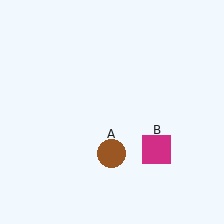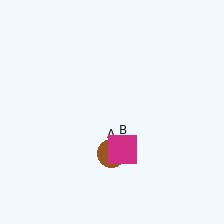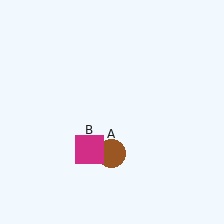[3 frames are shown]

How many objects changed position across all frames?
1 object changed position: magenta square (object B).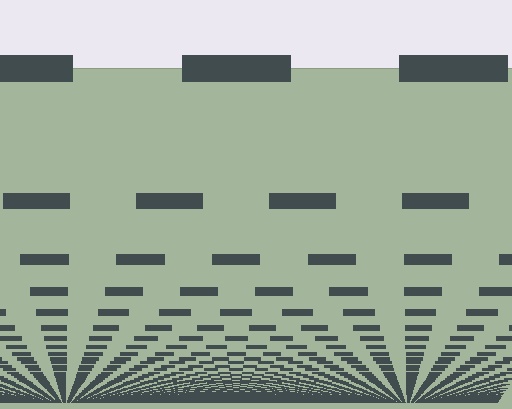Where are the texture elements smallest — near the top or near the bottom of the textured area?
Near the bottom.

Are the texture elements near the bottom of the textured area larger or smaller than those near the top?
Smaller. The gradient is inverted — elements near the bottom are smaller and denser.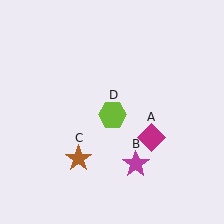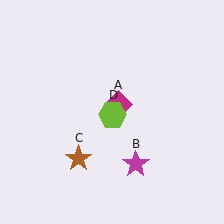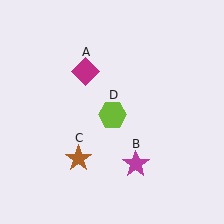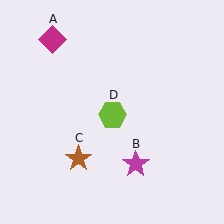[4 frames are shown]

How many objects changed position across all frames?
1 object changed position: magenta diamond (object A).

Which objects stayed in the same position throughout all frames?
Magenta star (object B) and brown star (object C) and lime hexagon (object D) remained stationary.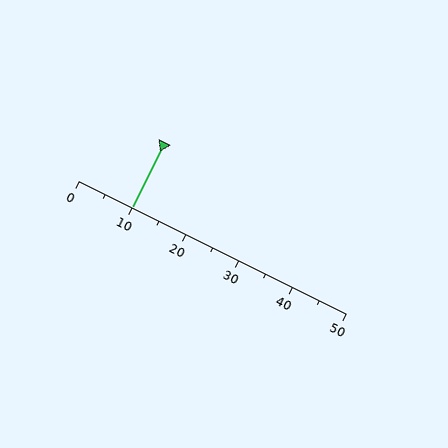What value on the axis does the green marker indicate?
The marker indicates approximately 10.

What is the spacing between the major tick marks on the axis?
The major ticks are spaced 10 apart.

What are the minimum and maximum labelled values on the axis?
The axis runs from 0 to 50.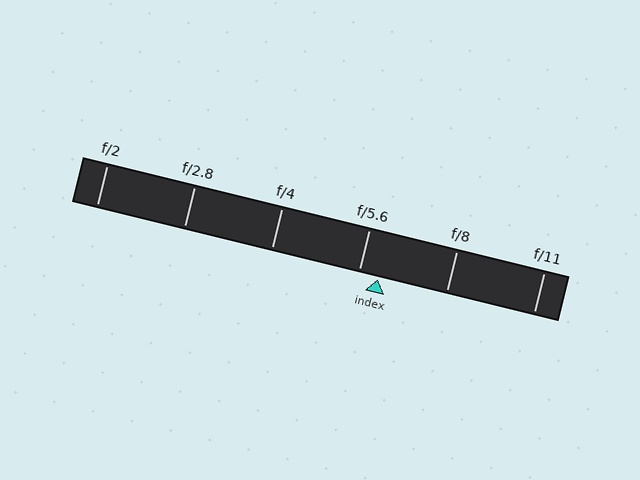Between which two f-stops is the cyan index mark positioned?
The index mark is between f/5.6 and f/8.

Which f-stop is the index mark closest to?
The index mark is closest to f/5.6.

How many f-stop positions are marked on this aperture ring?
There are 6 f-stop positions marked.